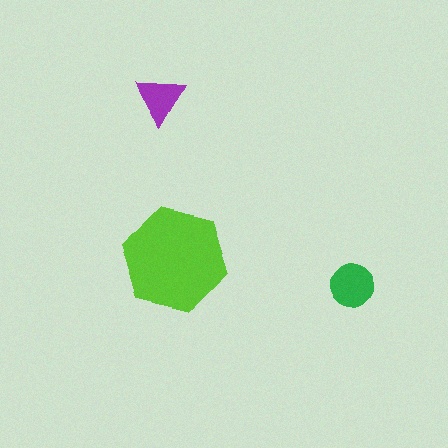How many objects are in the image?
There are 3 objects in the image.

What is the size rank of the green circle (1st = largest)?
2nd.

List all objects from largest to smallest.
The lime hexagon, the green circle, the purple triangle.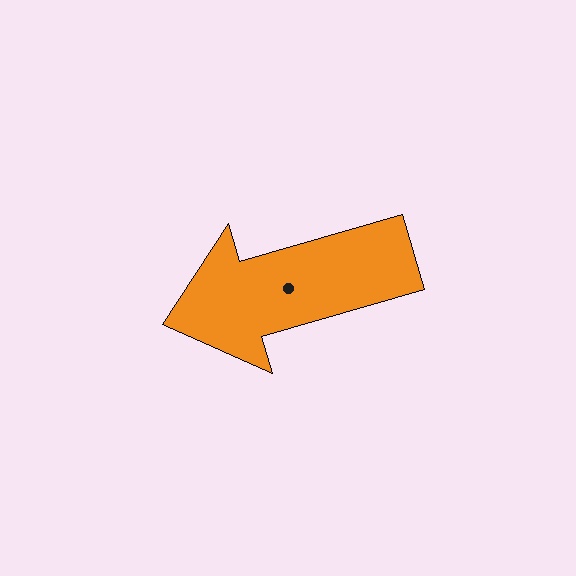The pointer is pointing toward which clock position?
Roughly 8 o'clock.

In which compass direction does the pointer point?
West.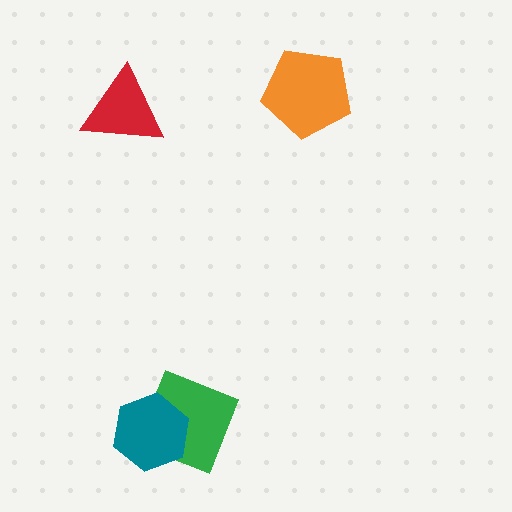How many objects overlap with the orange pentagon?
0 objects overlap with the orange pentagon.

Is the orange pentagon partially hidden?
No, no other shape covers it.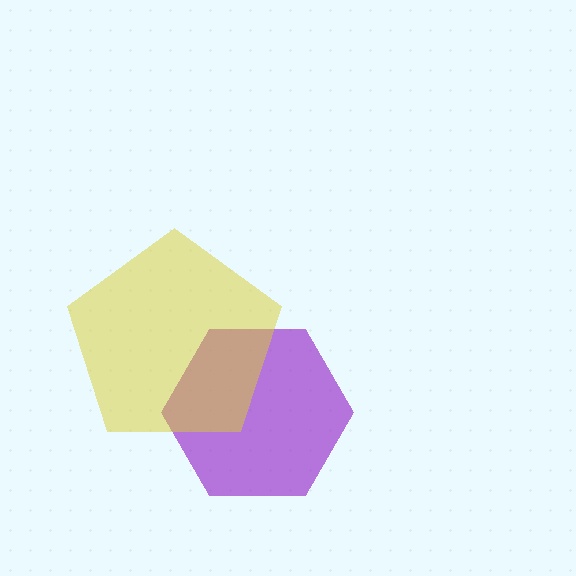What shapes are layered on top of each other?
The layered shapes are: a purple hexagon, a yellow pentagon.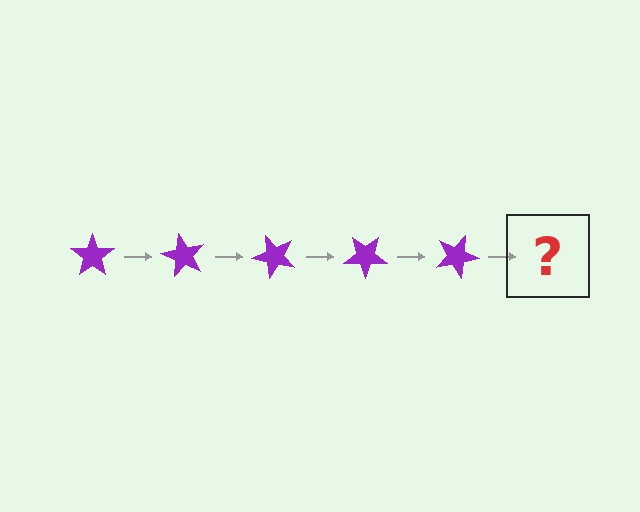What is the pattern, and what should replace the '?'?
The pattern is that the star rotates 60 degrees each step. The '?' should be a purple star rotated 300 degrees.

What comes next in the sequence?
The next element should be a purple star rotated 300 degrees.